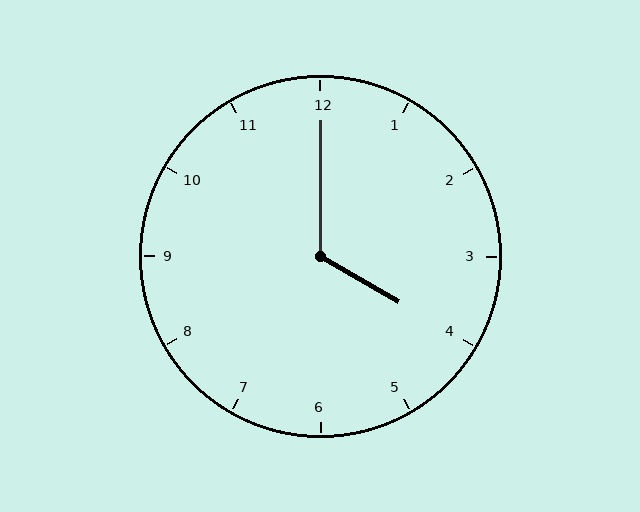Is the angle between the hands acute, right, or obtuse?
It is obtuse.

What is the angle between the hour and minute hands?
Approximately 120 degrees.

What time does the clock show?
4:00.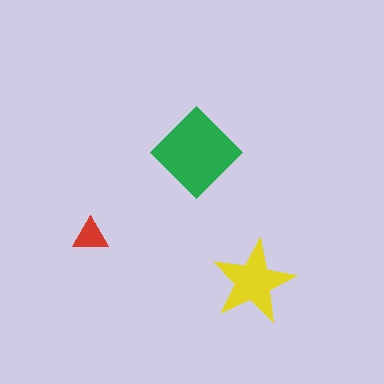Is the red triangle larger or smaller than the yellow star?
Smaller.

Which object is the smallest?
The red triangle.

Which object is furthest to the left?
The red triangle is leftmost.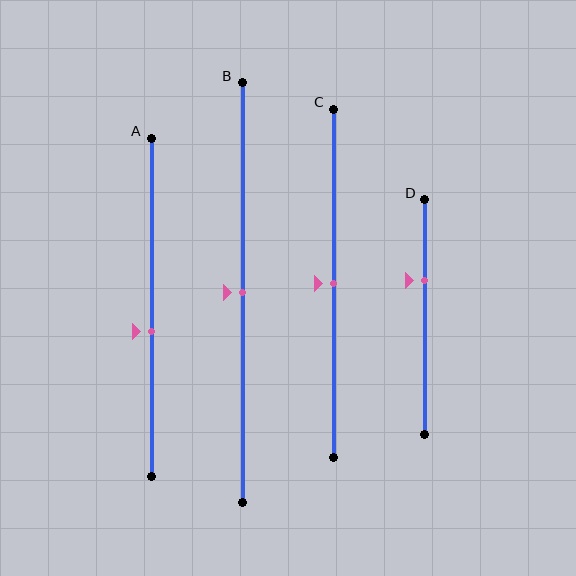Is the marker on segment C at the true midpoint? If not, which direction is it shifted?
Yes, the marker on segment C is at the true midpoint.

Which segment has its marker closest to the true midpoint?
Segment B has its marker closest to the true midpoint.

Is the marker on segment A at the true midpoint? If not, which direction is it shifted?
No, the marker on segment A is shifted downward by about 7% of the segment length.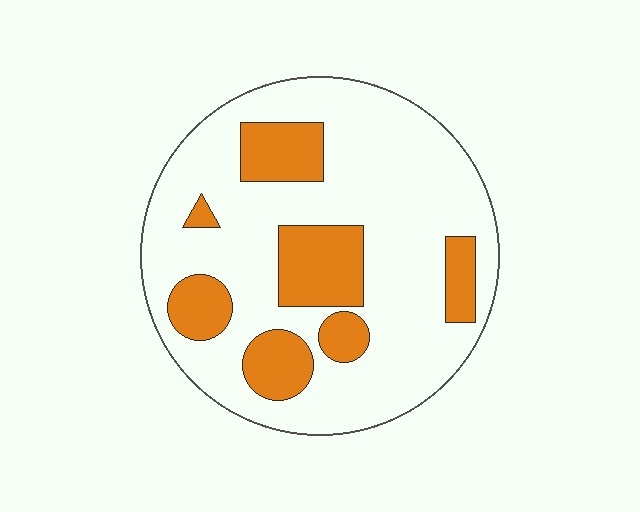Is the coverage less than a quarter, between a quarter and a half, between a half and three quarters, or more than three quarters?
Less than a quarter.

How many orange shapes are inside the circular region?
7.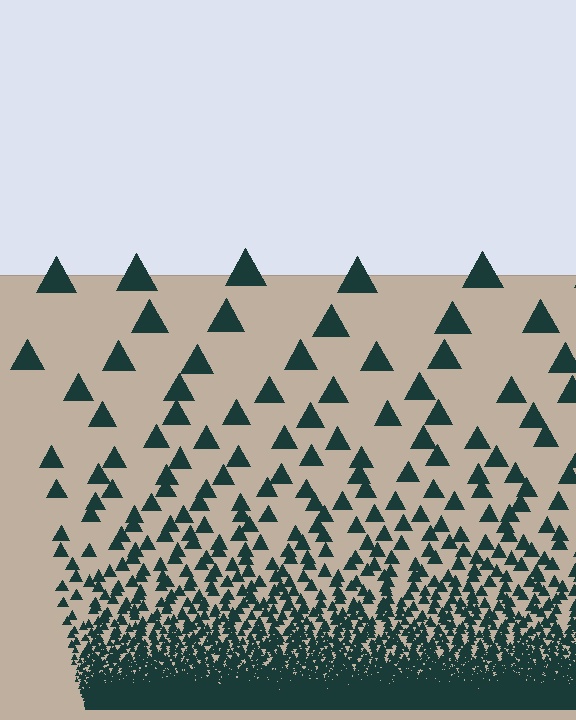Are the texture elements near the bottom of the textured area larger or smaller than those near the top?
Smaller. The gradient is inverted — elements near the bottom are smaller and denser.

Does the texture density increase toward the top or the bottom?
Density increases toward the bottom.